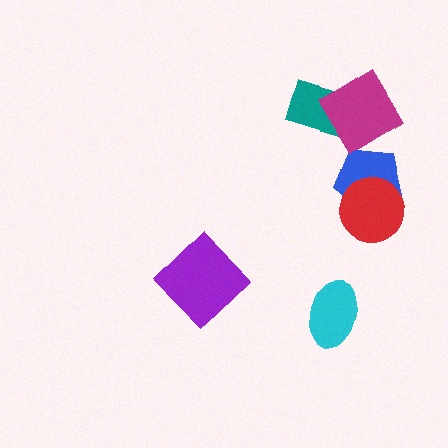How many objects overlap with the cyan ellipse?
0 objects overlap with the cyan ellipse.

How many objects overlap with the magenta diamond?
2 objects overlap with the magenta diamond.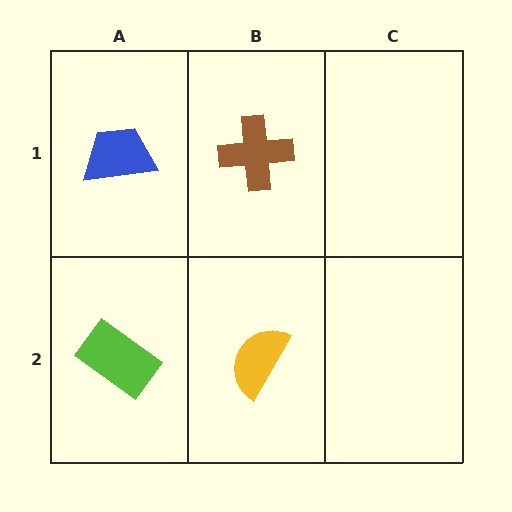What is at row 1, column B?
A brown cross.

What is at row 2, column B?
A yellow semicircle.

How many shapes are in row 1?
2 shapes.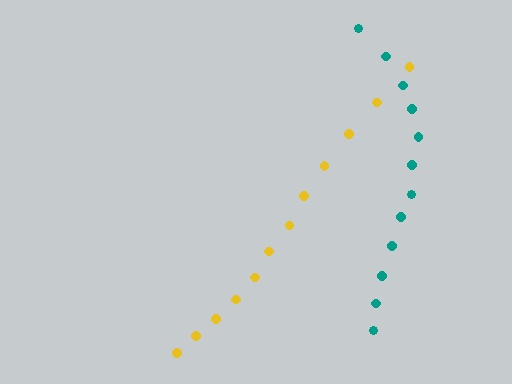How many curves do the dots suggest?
There are 2 distinct paths.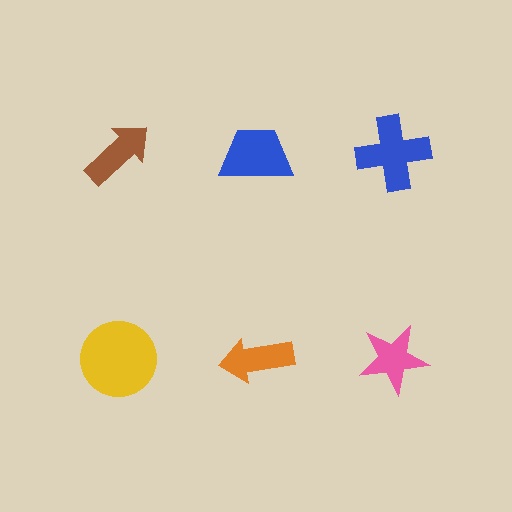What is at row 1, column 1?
A brown arrow.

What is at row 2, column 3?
A pink star.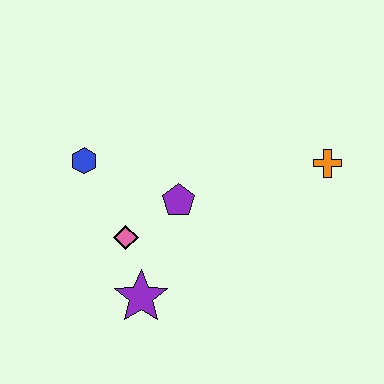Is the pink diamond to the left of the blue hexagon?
No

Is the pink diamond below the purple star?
No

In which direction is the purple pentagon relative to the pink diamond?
The purple pentagon is to the right of the pink diamond.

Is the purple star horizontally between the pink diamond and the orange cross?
Yes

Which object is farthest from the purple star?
The orange cross is farthest from the purple star.